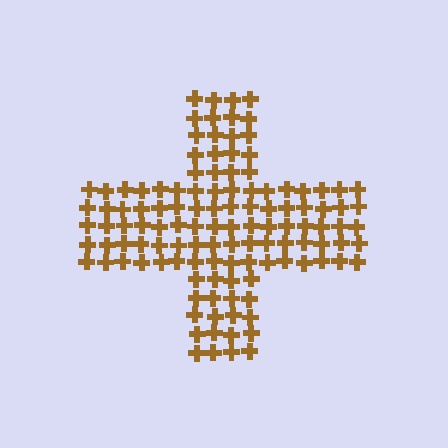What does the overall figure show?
The overall figure shows a cross.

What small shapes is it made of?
It is made of small crosses.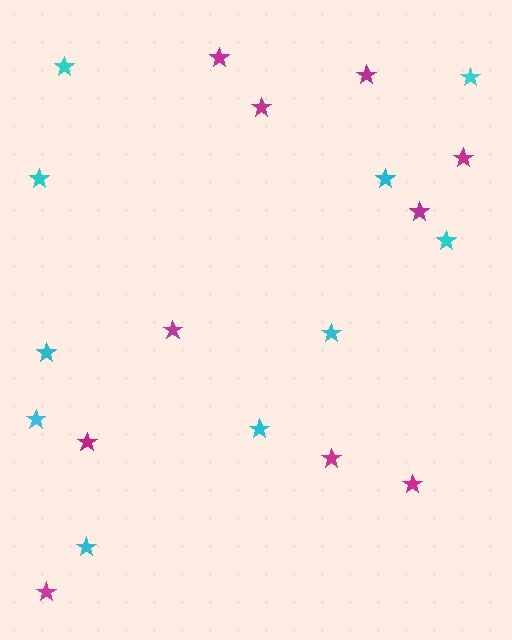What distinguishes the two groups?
There are 2 groups: one group of magenta stars (10) and one group of cyan stars (10).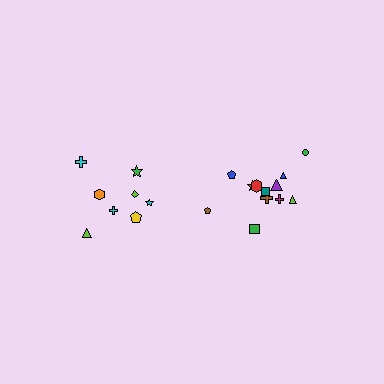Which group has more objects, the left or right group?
The right group.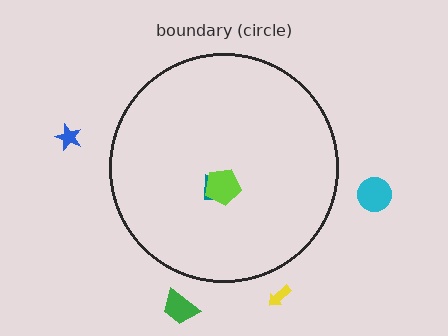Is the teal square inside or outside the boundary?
Inside.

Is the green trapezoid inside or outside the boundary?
Outside.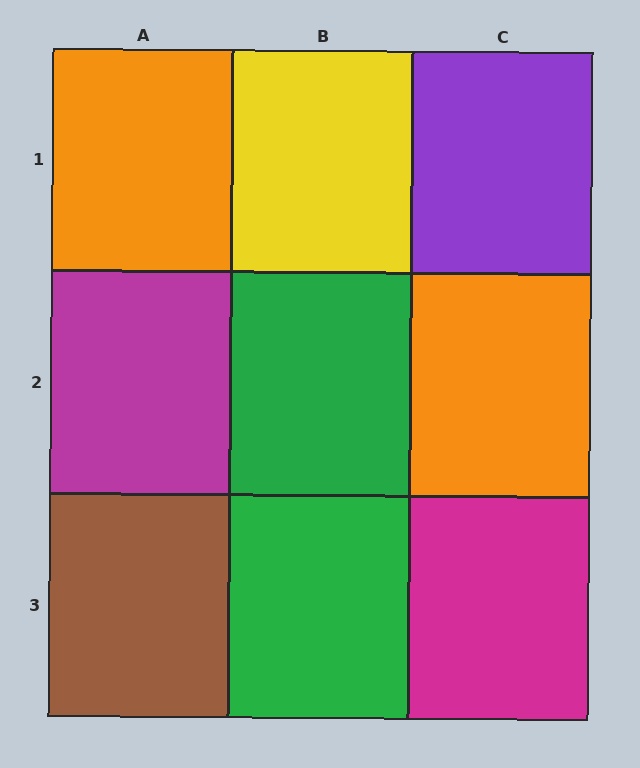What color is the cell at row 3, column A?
Brown.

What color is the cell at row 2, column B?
Green.